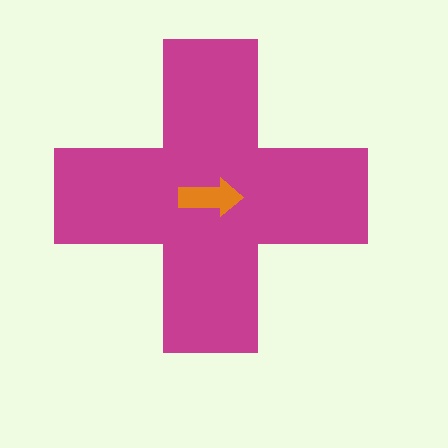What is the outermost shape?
The magenta cross.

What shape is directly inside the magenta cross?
The orange arrow.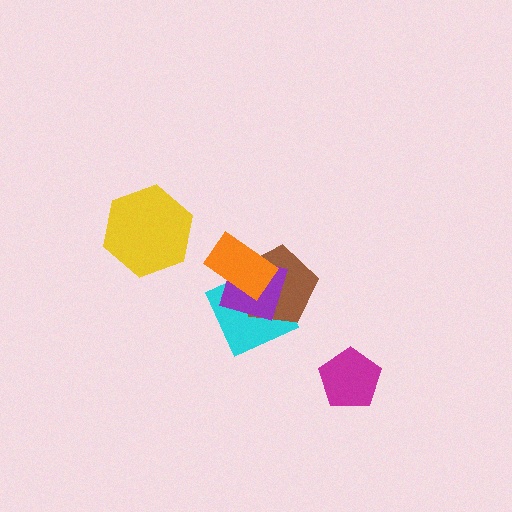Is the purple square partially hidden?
Yes, it is partially covered by another shape.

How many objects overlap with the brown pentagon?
3 objects overlap with the brown pentagon.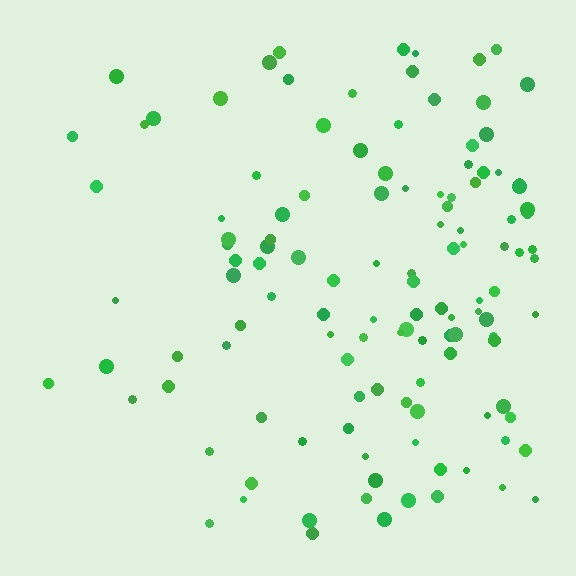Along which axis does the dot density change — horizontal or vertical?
Horizontal.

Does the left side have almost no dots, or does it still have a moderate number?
Still a moderate number, just noticeably fewer than the right.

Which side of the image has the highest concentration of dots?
The right.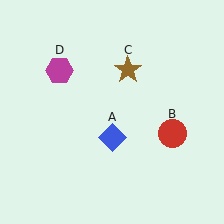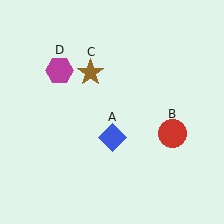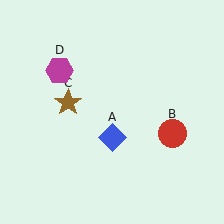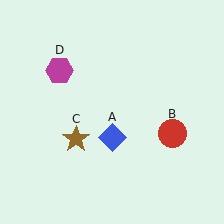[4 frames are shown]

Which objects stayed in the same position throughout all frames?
Blue diamond (object A) and red circle (object B) and magenta hexagon (object D) remained stationary.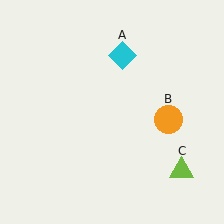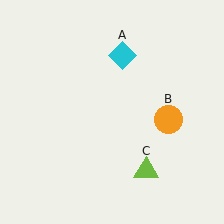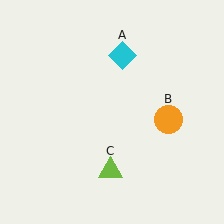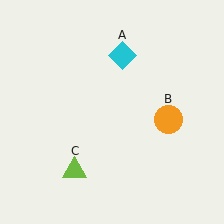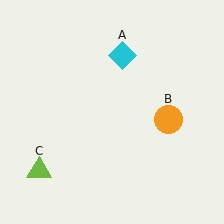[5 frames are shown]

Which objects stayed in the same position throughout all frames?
Cyan diamond (object A) and orange circle (object B) remained stationary.